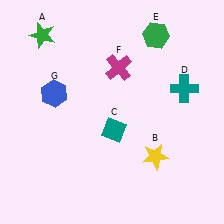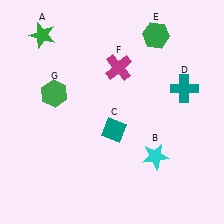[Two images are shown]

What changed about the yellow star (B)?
In Image 1, B is yellow. In Image 2, it changed to cyan.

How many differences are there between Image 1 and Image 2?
There are 2 differences between the two images.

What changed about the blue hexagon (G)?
In Image 1, G is blue. In Image 2, it changed to green.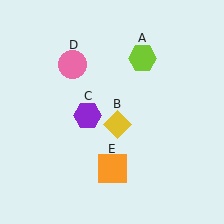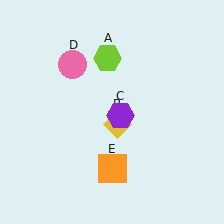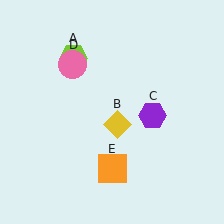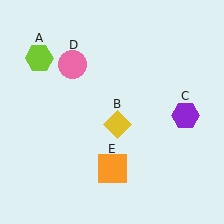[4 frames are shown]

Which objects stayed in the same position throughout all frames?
Yellow diamond (object B) and pink circle (object D) and orange square (object E) remained stationary.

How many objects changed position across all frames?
2 objects changed position: lime hexagon (object A), purple hexagon (object C).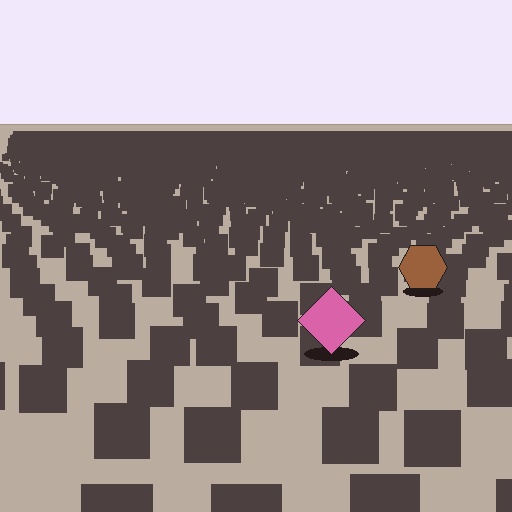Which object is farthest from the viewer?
The brown hexagon is farthest from the viewer. It appears smaller and the ground texture around it is denser.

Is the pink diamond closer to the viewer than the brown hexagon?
Yes. The pink diamond is closer — you can tell from the texture gradient: the ground texture is coarser near it.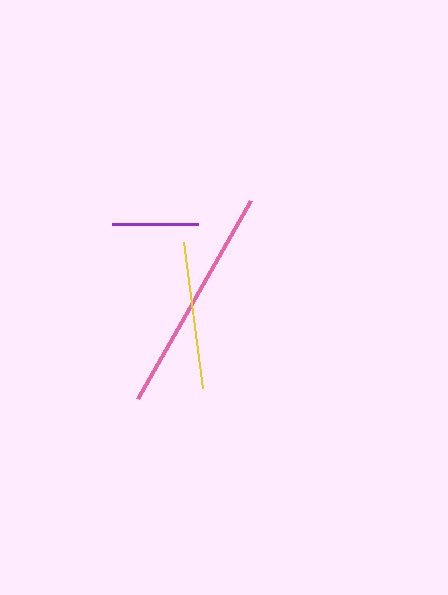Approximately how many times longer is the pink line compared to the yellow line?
The pink line is approximately 1.5 times the length of the yellow line.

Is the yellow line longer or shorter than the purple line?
The yellow line is longer than the purple line.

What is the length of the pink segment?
The pink segment is approximately 228 pixels long.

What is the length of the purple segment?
The purple segment is approximately 86 pixels long.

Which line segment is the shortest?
The purple line is the shortest at approximately 86 pixels.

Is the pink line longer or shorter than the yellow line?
The pink line is longer than the yellow line.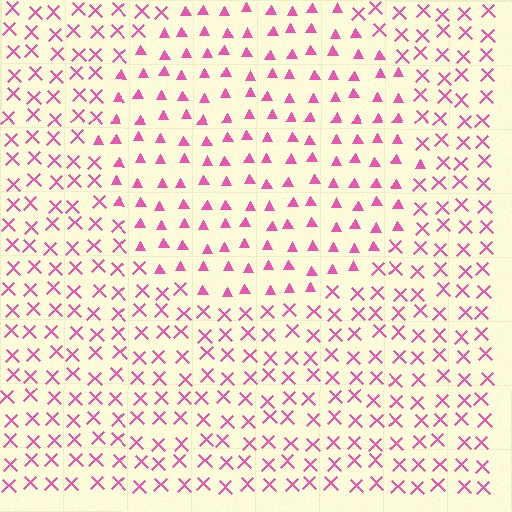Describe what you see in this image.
The image is filled with small pink elements arranged in a uniform grid. A circle-shaped region contains triangles, while the surrounding area contains X marks. The boundary is defined purely by the change in element shape.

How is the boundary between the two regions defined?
The boundary is defined by a change in element shape: triangles inside vs. X marks outside. All elements share the same color and spacing.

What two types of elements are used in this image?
The image uses triangles inside the circle region and X marks outside it.